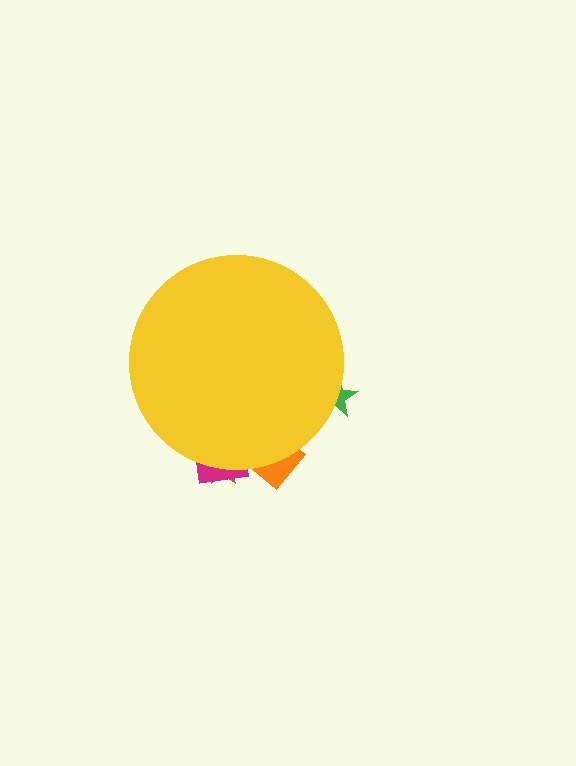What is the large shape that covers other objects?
A yellow circle.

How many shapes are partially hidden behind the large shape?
4 shapes are partially hidden.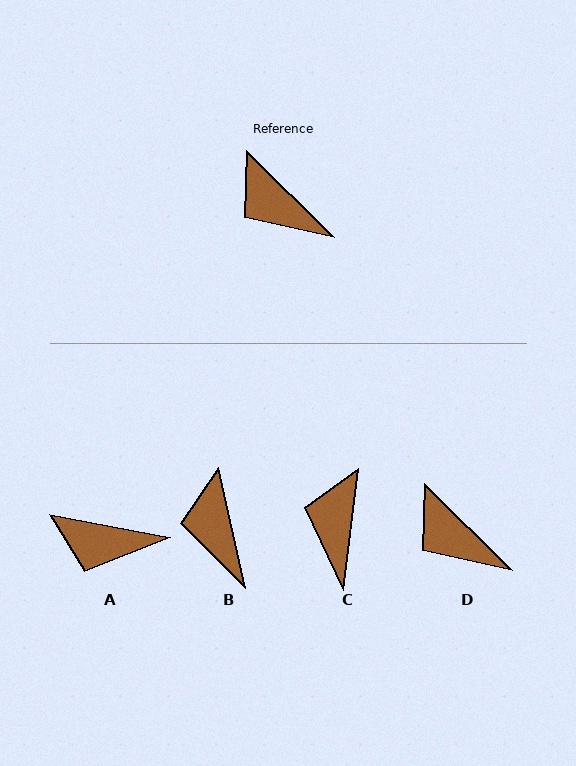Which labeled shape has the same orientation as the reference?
D.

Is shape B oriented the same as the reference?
No, it is off by about 33 degrees.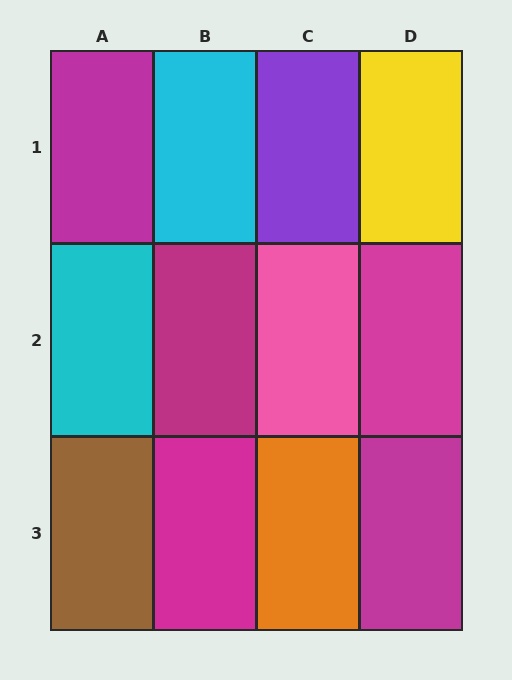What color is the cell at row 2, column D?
Magenta.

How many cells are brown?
1 cell is brown.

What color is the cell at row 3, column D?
Magenta.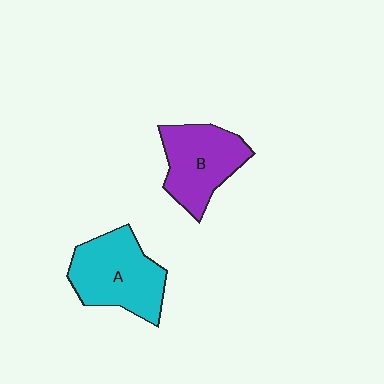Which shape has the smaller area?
Shape B (purple).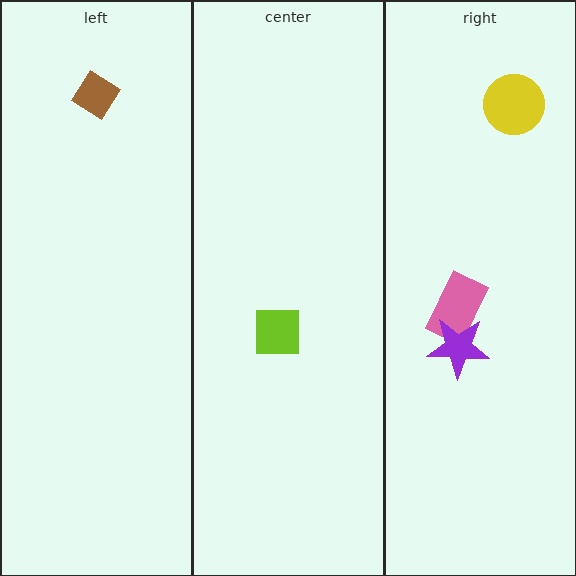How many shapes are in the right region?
3.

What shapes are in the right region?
The pink rectangle, the yellow circle, the purple star.